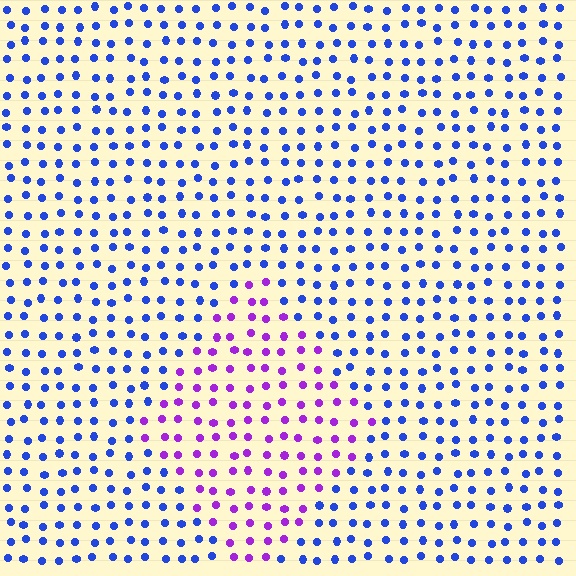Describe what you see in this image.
The image is filled with small blue elements in a uniform arrangement. A diamond-shaped region is visible where the elements are tinted to a slightly different hue, forming a subtle color boundary.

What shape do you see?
I see a diamond.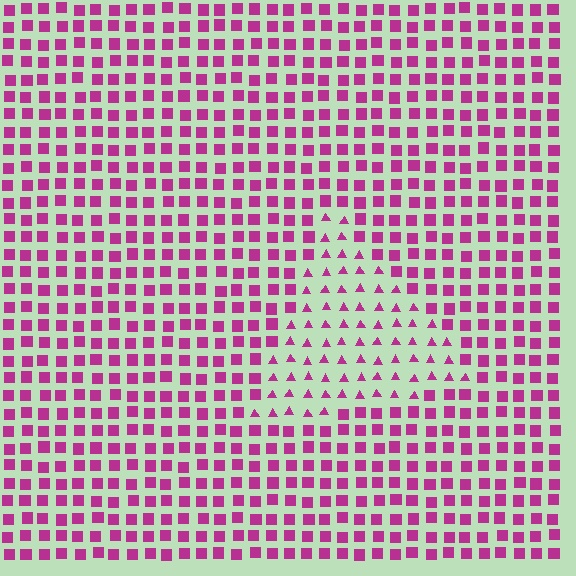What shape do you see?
I see a triangle.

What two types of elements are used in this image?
The image uses triangles inside the triangle region and squares outside it.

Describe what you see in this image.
The image is filled with small magenta elements arranged in a uniform grid. A triangle-shaped region contains triangles, while the surrounding area contains squares. The boundary is defined purely by the change in element shape.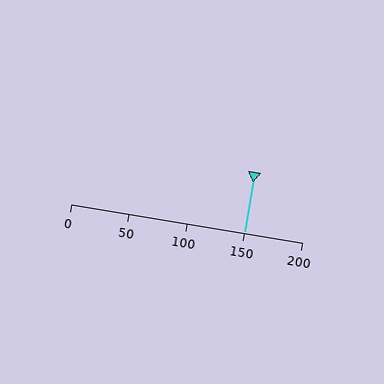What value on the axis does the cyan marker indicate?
The marker indicates approximately 150.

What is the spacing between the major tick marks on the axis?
The major ticks are spaced 50 apart.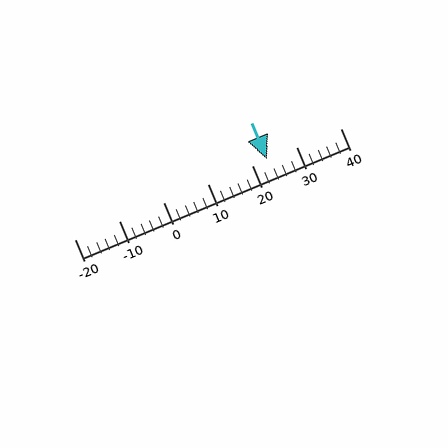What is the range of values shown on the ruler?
The ruler shows values from -20 to 40.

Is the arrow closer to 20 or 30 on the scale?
The arrow is closer to 20.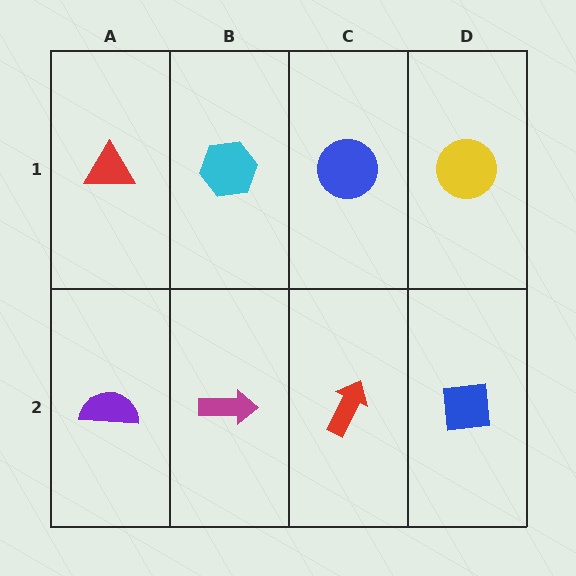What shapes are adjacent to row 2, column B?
A cyan hexagon (row 1, column B), a purple semicircle (row 2, column A), a red arrow (row 2, column C).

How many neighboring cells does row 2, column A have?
2.